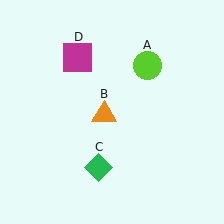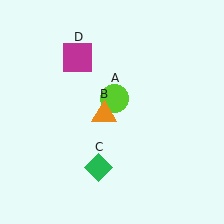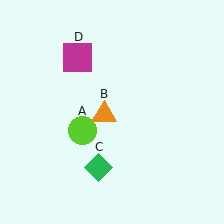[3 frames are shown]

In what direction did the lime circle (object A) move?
The lime circle (object A) moved down and to the left.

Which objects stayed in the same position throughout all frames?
Orange triangle (object B) and green diamond (object C) and magenta square (object D) remained stationary.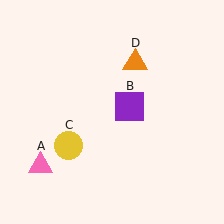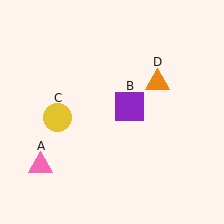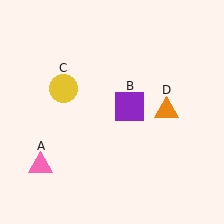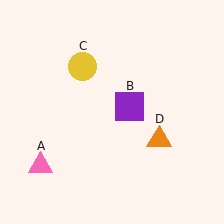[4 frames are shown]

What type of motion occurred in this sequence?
The yellow circle (object C), orange triangle (object D) rotated clockwise around the center of the scene.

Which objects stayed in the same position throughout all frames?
Pink triangle (object A) and purple square (object B) remained stationary.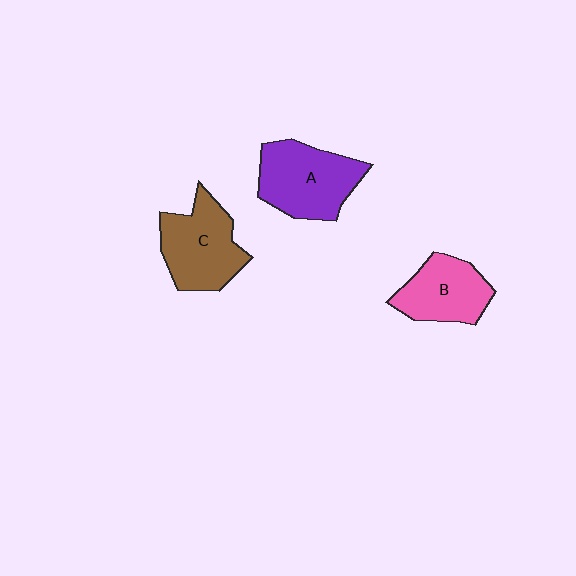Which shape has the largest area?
Shape A (purple).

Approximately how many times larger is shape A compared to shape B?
Approximately 1.3 times.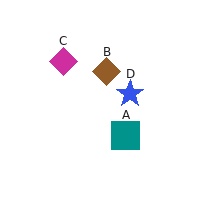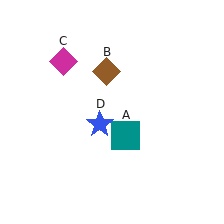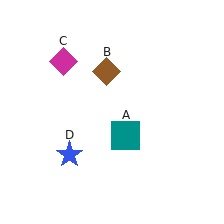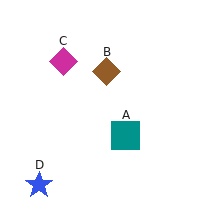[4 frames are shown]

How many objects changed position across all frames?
1 object changed position: blue star (object D).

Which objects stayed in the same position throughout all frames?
Teal square (object A) and brown diamond (object B) and magenta diamond (object C) remained stationary.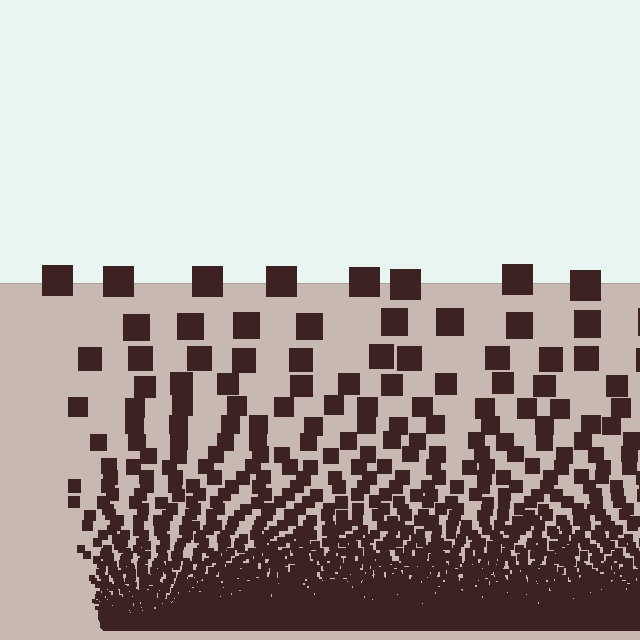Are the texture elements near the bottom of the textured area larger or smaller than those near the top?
Smaller. The gradient is inverted — elements near the bottom are smaller and denser.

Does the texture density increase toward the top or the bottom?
Density increases toward the bottom.